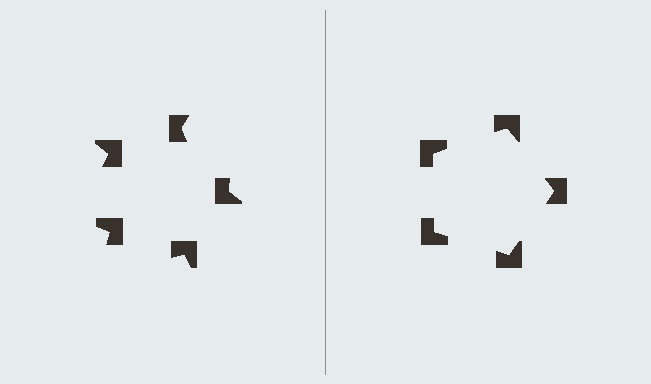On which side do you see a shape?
An illusory pentagon appears on the right side. On the left side the wedge cuts are rotated, so no coherent shape forms.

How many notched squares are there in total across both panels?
10 — 5 on each side.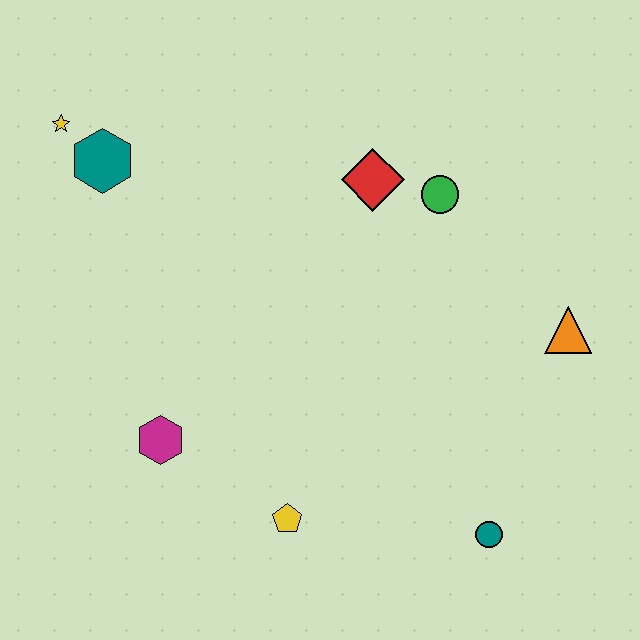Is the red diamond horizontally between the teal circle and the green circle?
No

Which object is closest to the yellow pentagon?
The magenta hexagon is closest to the yellow pentagon.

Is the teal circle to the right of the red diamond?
Yes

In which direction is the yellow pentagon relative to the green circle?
The yellow pentagon is below the green circle.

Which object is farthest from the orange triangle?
The yellow star is farthest from the orange triangle.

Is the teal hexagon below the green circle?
No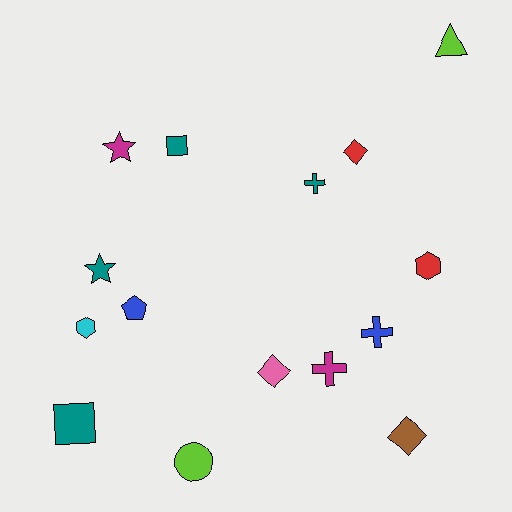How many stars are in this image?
There are 2 stars.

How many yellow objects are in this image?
There are no yellow objects.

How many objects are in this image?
There are 15 objects.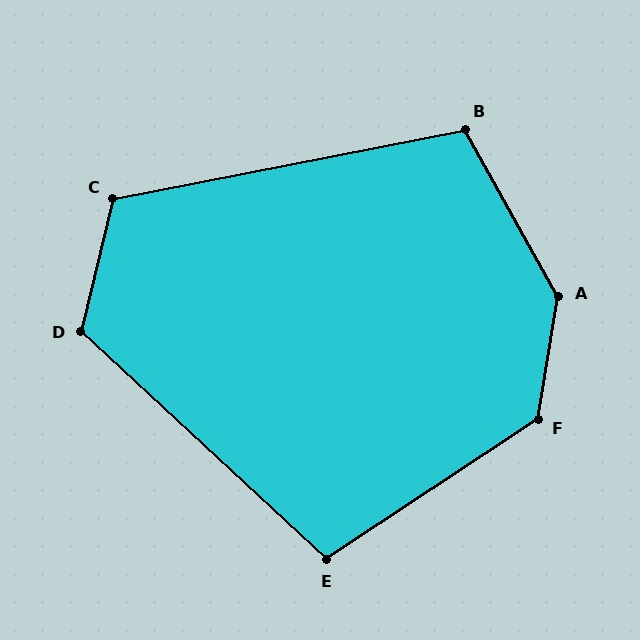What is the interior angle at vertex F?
Approximately 133 degrees (obtuse).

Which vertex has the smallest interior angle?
E, at approximately 104 degrees.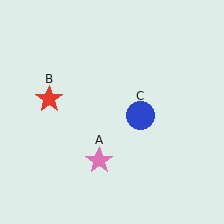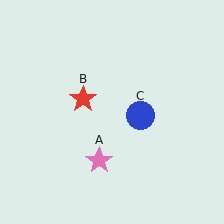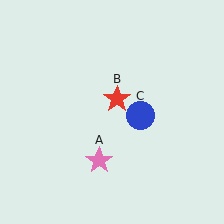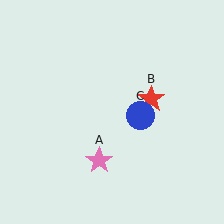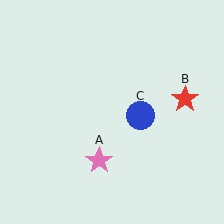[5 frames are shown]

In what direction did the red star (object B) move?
The red star (object B) moved right.